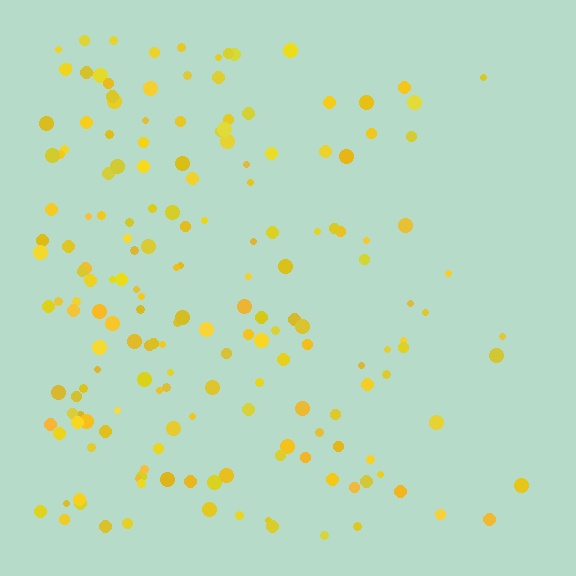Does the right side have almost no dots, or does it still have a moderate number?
Still a moderate number, just noticeably fewer than the left.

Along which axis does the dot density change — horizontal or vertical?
Horizontal.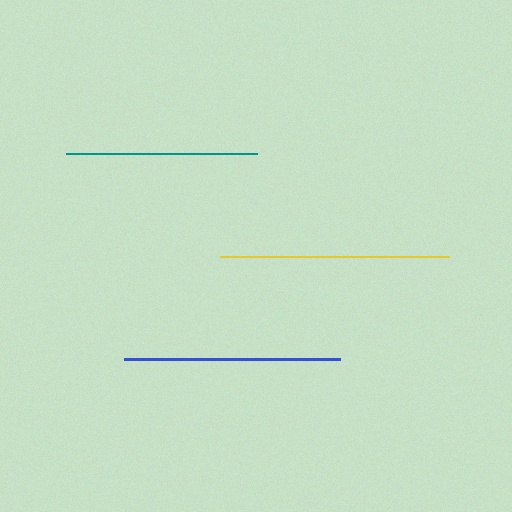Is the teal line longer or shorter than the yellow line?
The yellow line is longer than the teal line.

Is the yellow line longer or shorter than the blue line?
The yellow line is longer than the blue line.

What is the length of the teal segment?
The teal segment is approximately 191 pixels long.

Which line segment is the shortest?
The teal line is the shortest at approximately 191 pixels.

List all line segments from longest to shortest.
From longest to shortest: yellow, blue, teal.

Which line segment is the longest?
The yellow line is the longest at approximately 229 pixels.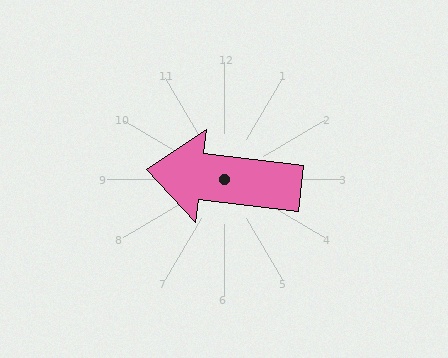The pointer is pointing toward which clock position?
Roughly 9 o'clock.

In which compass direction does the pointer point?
West.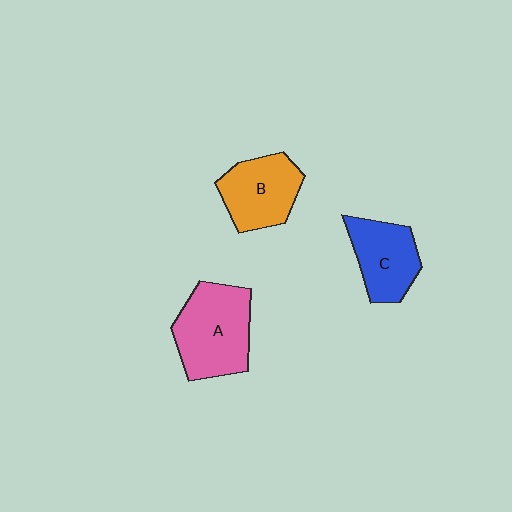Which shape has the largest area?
Shape A (pink).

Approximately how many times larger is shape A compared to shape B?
Approximately 1.3 times.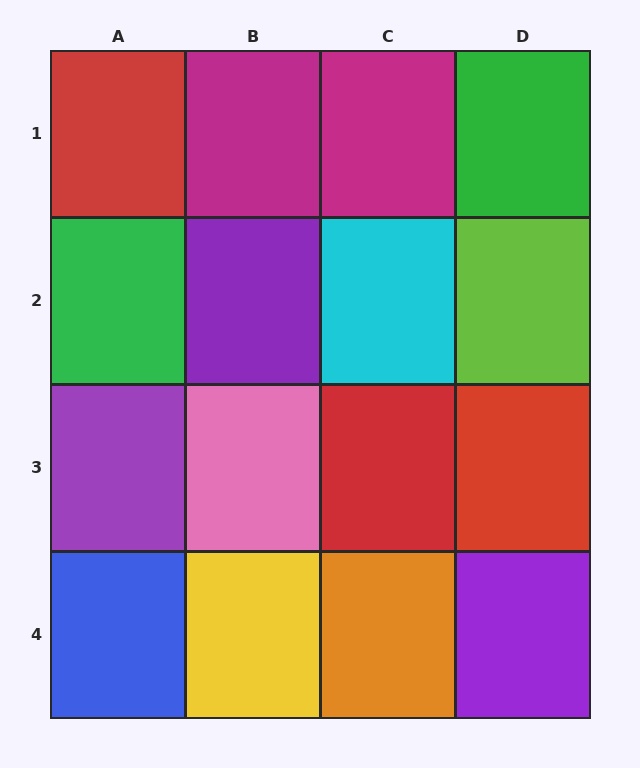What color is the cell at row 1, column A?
Red.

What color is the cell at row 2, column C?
Cyan.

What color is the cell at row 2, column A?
Green.